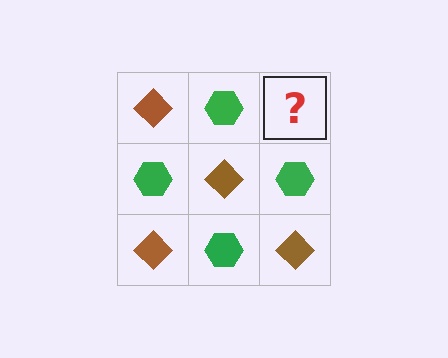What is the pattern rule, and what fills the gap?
The rule is that it alternates brown diamond and green hexagon in a checkerboard pattern. The gap should be filled with a brown diamond.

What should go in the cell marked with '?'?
The missing cell should contain a brown diamond.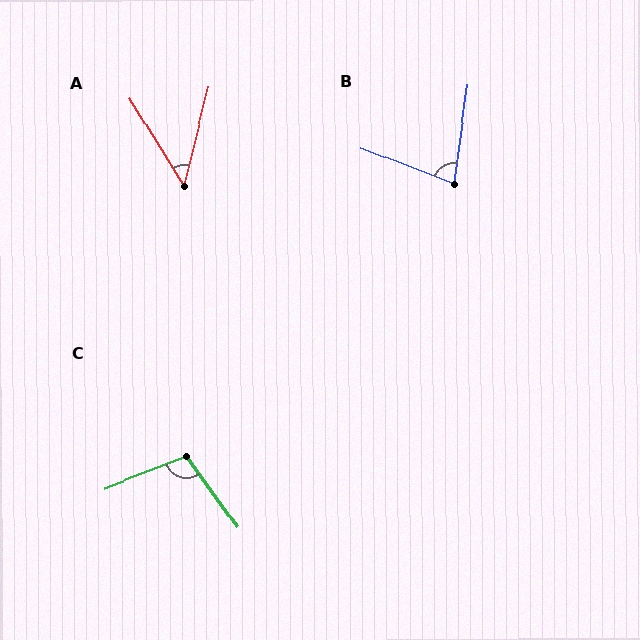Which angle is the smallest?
A, at approximately 46 degrees.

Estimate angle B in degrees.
Approximately 77 degrees.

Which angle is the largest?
C, at approximately 105 degrees.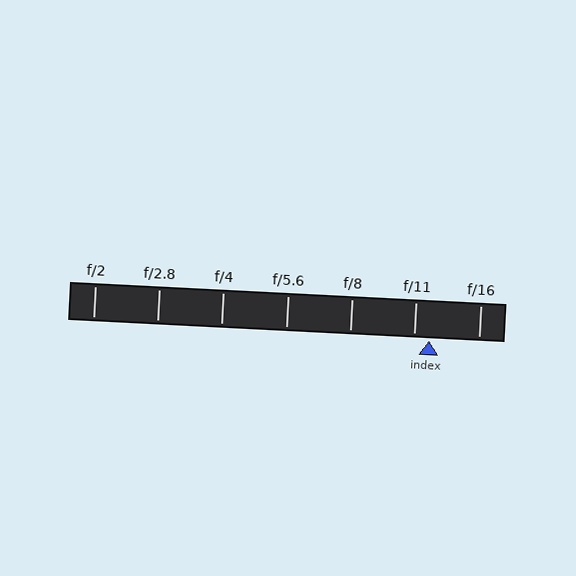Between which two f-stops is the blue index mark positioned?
The index mark is between f/11 and f/16.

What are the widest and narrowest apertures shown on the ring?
The widest aperture shown is f/2 and the narrowest is f/16.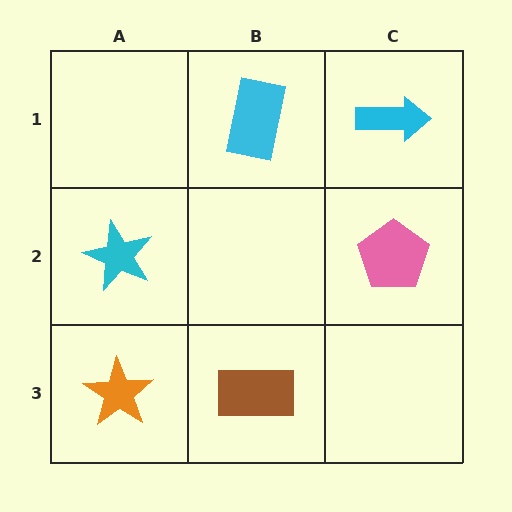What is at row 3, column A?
An orange star.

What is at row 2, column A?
A cyan star.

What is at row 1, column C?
A cyan arrow.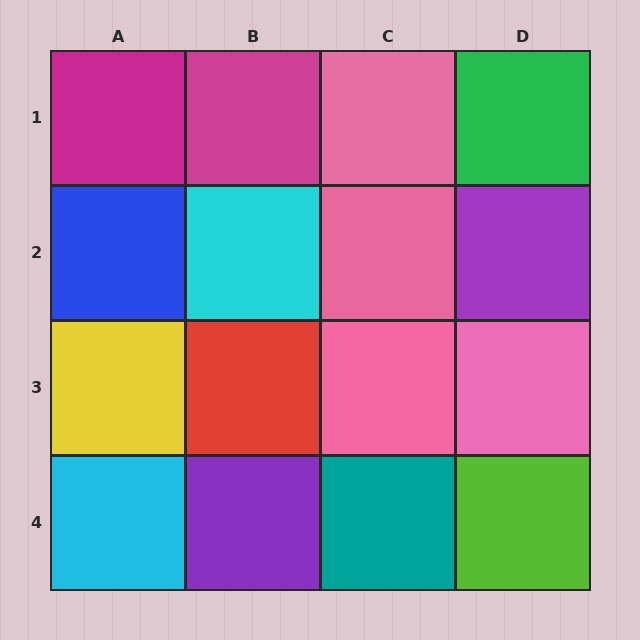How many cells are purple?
2 cells are purple.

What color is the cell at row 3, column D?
Pink.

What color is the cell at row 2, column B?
Cyan.